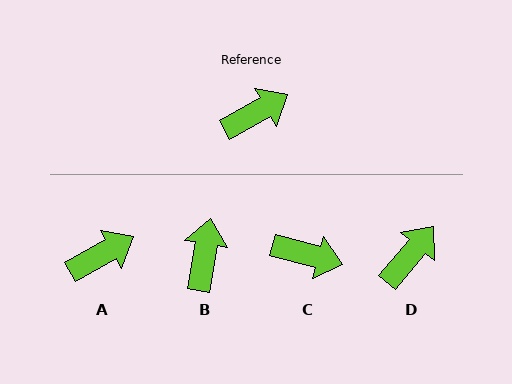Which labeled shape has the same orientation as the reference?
A.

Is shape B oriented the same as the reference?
No, it is off by about 51 degrees.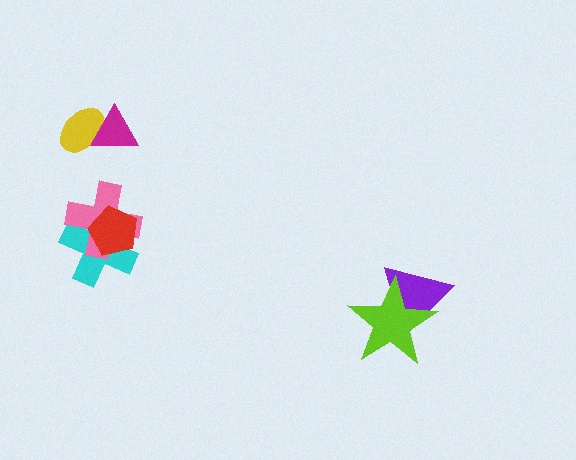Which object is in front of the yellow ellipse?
The magenta triangle is in front of the yellow ellipse.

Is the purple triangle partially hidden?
Yes, it is partially covered by another shape.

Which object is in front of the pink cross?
The red pentagon is in front of the pink cross.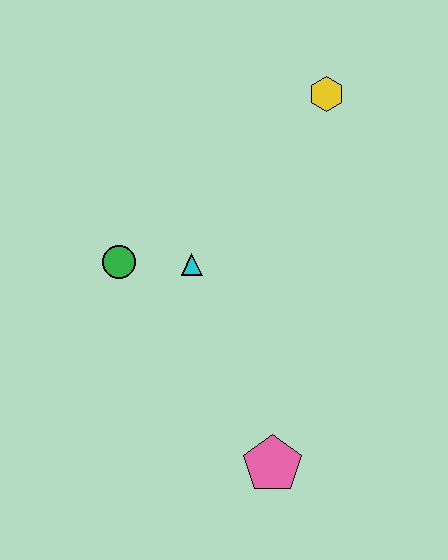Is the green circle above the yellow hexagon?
No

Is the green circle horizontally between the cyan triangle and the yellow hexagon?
No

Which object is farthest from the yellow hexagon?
The pink pentagon is farthest from the yellow hexagon.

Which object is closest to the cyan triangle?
The green circle is closest to the cyan triangle.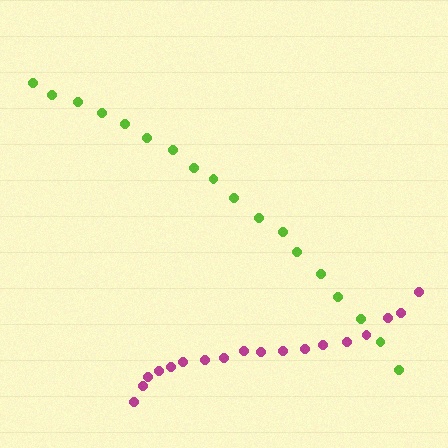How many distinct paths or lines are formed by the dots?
There are 2 distinct paths.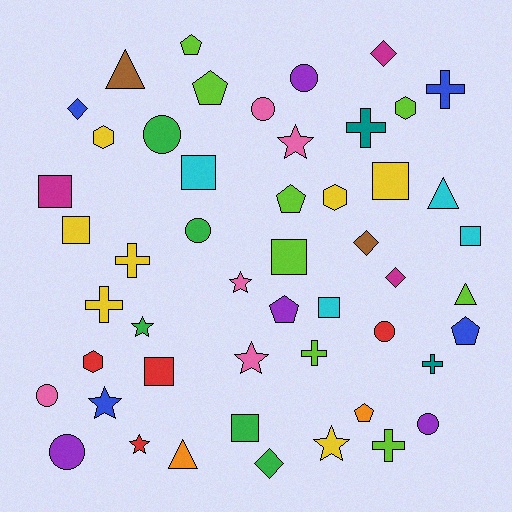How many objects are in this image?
There are 50 objects.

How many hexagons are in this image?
There are 4 hexagons.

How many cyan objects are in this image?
There are 4 cyan objects.